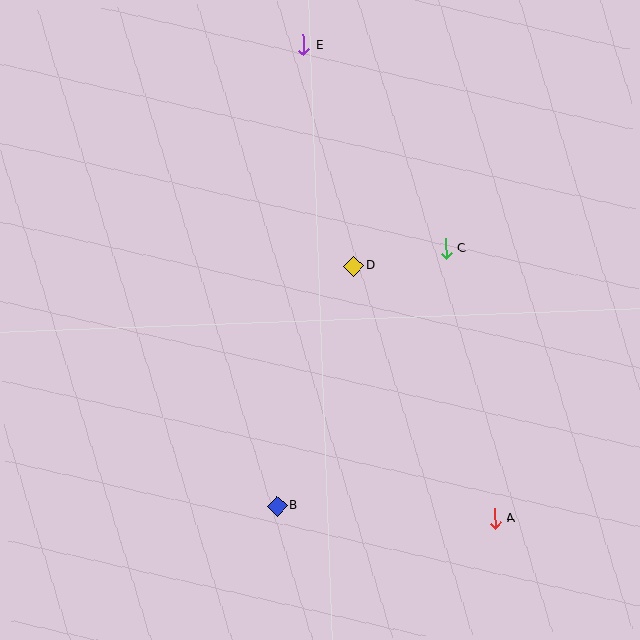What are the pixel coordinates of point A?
Point A is at (495, 518).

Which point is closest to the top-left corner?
Point E is closest to the top-left corner.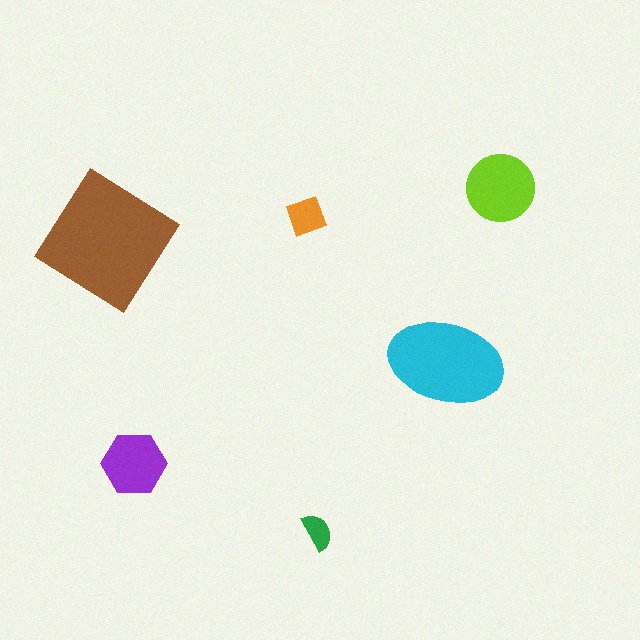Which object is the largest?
The brown diamond.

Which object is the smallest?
The green semicircle.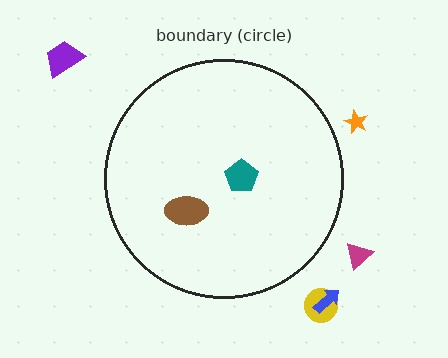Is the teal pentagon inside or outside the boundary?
Inside.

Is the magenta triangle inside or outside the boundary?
Outside.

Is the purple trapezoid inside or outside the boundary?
Outside.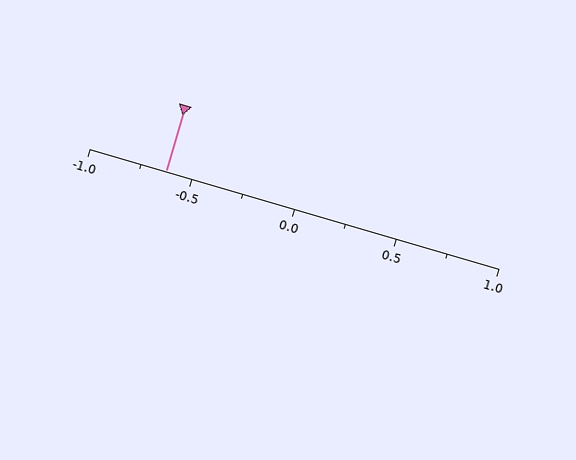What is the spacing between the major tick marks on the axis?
The major ticks are spaced 0.5 apart.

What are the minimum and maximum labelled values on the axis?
The axis runs from -1.0 to 1.0.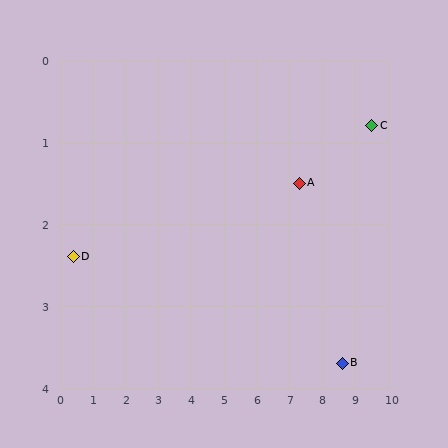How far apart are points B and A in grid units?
Points B and A are about 2.6 grid units apart.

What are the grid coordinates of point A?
Point A is at approximately (7.3, 1.5).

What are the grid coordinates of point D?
Point D is at approximately (0.4, 2.4).